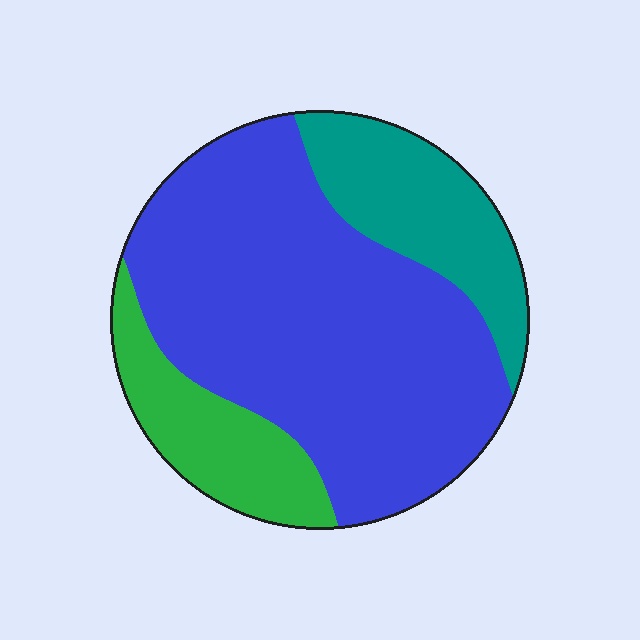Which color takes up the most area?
Blue, at roughly 65%.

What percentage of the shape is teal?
Teal covers about 20% of the shape.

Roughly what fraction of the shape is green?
Green takes up about one sixth (1/6) of the shape.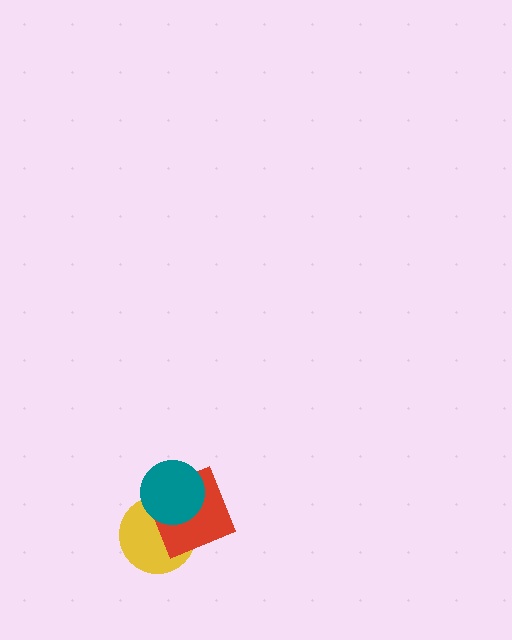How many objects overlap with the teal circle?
2 objects overlap with the teal circle.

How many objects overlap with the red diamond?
2 objects overlap with the red diamond.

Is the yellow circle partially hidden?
Yes, it is partially covered by another shape.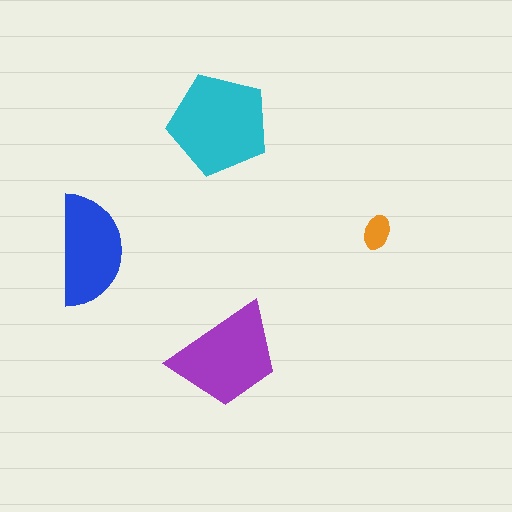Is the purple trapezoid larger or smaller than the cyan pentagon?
Smaller.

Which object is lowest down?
The purple trapezoid is bottommost.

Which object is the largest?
The cyan pentagon.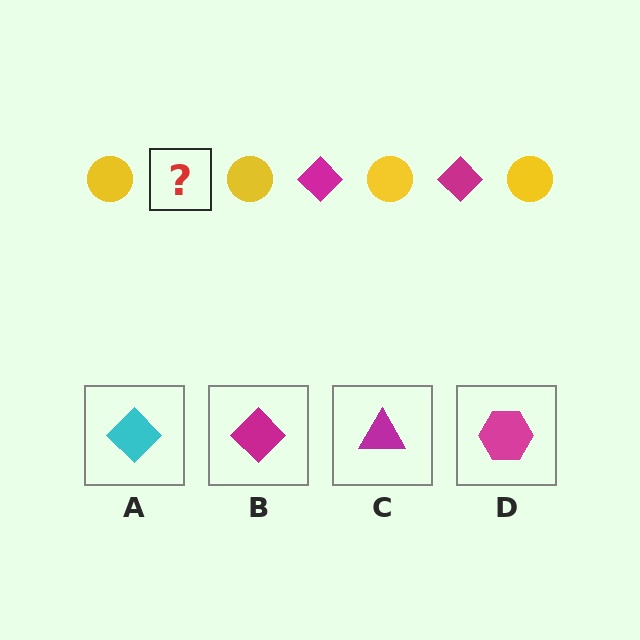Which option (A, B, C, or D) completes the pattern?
B.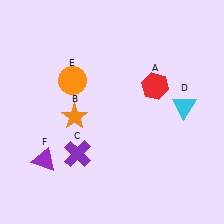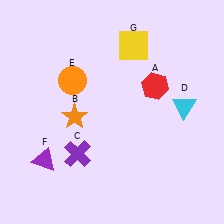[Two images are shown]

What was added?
A yellow square (G) was added in Image 2.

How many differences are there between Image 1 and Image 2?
There is 1 difference between the two images.